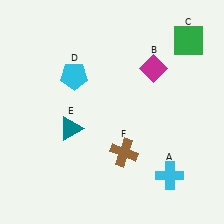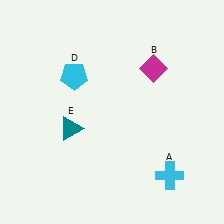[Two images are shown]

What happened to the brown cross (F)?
The brown cross (F) was removed in Image 2. It was in the bottom-right area of Image 1.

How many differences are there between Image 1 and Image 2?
There are 2 differences between the two images.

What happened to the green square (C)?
The green square (C) was removed in Image 2. It was in the top-right area of Image 1.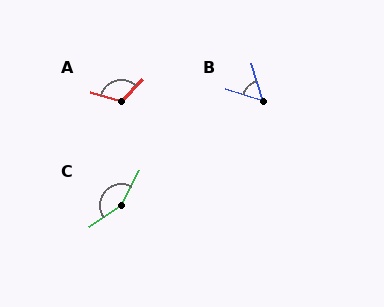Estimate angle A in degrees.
Approximately 117 degrees.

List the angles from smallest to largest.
B (55°), A (117°), C (154°).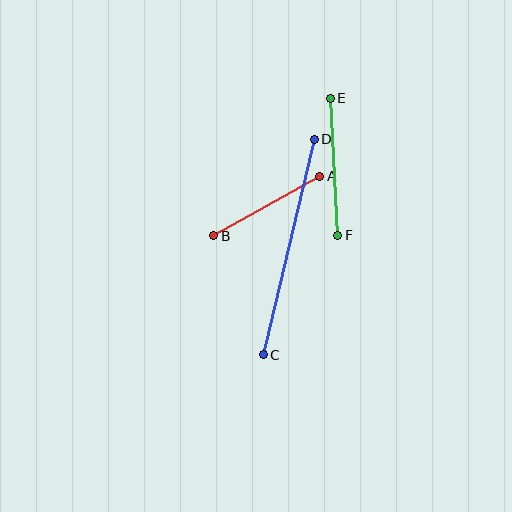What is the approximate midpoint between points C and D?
The midpoint is at approximately (289, 247) pixels.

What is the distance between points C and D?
The distance is approximately 222 pixels.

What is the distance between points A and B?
The distance is approximately 121 pixels.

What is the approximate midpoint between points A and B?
The midpoint is at approximately (267, 206) pixels.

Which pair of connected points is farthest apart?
Points C and D are farthest apart.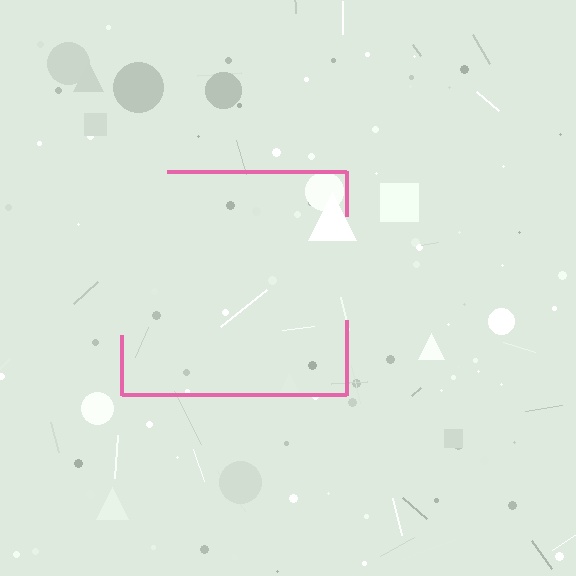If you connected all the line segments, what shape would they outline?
They would outline a square.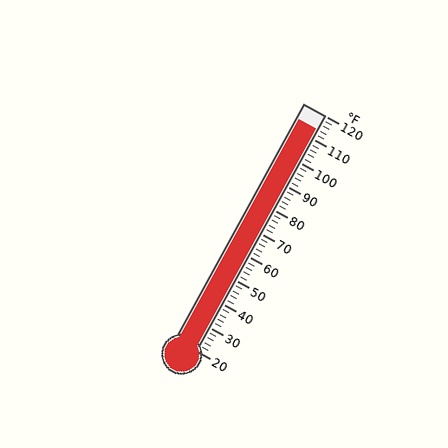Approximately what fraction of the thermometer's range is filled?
The thermometer is filled to approximately 95% of its range.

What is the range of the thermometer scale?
The thermometer scale ranges from 20°F to 120°F.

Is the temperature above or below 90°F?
The temperature is above 90°F.